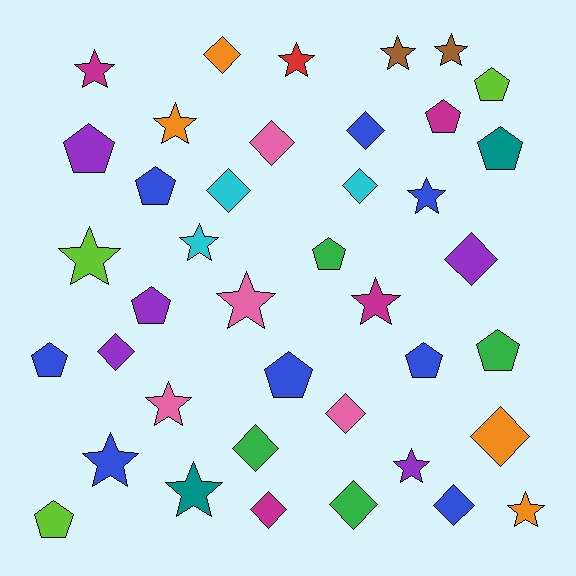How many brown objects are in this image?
There are 2 brown objects.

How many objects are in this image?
There are 40 objects.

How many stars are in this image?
There are 15 stars.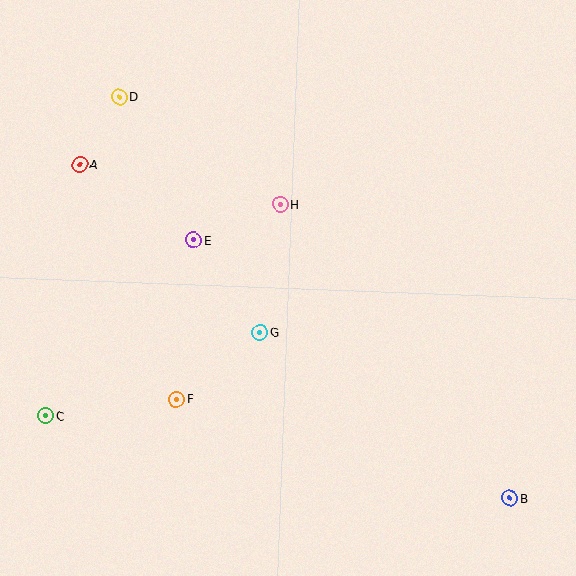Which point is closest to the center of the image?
Point G at (260, 332) is closest to the center.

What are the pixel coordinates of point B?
Point B is at (510, 498).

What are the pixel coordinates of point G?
Point G is at (260, 332).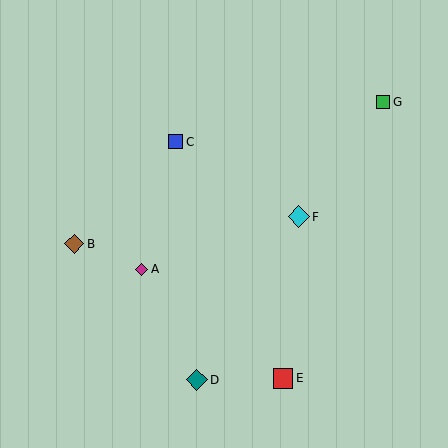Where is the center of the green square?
The center of the green square is at (383, 102).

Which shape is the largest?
The cyan diamond (labeled F) is the largest.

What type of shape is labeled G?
Shape G is a green square.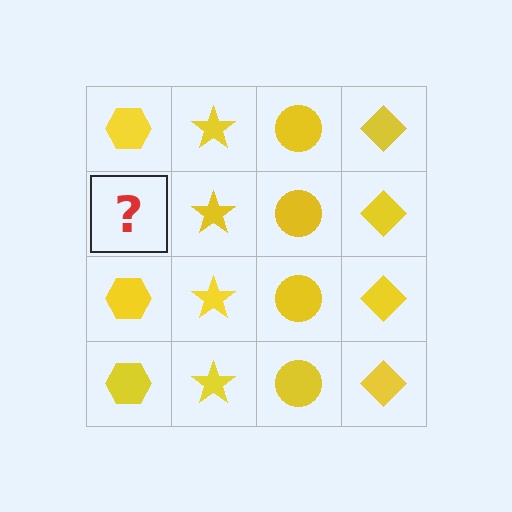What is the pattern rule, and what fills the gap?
The rule is that each column has a consistent shape. The gap should be filled with a yellow hexagon.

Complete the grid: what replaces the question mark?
The question mark should be replaced with a yellow hexagon.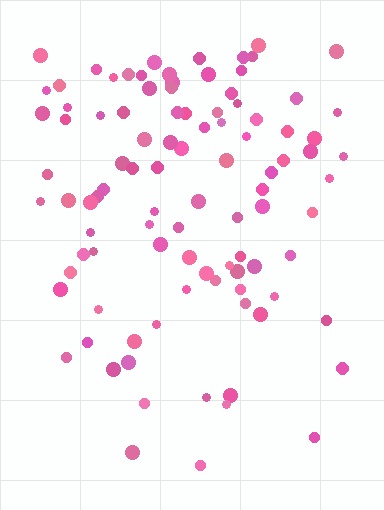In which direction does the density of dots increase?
From bottom to top, with the top side densest.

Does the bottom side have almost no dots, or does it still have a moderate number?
Still a moderate number, just noticeably fewer than the top.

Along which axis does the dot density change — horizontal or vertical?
Vertical.